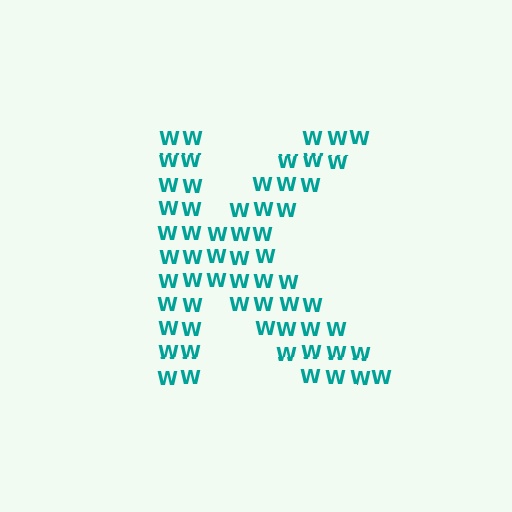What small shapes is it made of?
It is made of small letter W's.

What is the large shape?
The large shape is the letter K.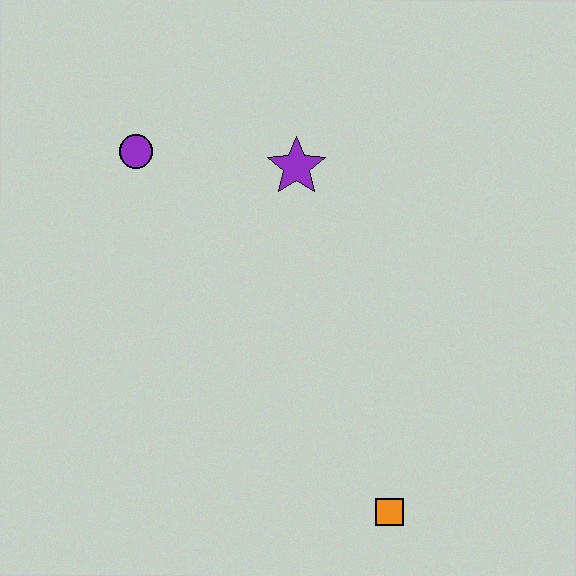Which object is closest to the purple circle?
The purple star is closest to the purple circle.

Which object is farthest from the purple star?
The orange square is farthest from the purple star.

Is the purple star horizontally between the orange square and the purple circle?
Yes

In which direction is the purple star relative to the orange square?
The purple star is above the orange square.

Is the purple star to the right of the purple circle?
Yes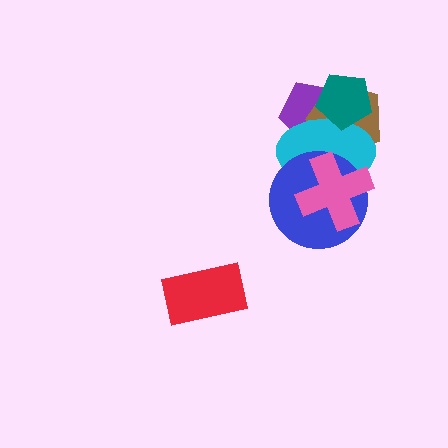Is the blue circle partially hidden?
Yes, it is partially covered by another shape.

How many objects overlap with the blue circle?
2 objects overlap with the blue circle.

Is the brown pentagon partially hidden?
Yes, it is partially covered by another shape.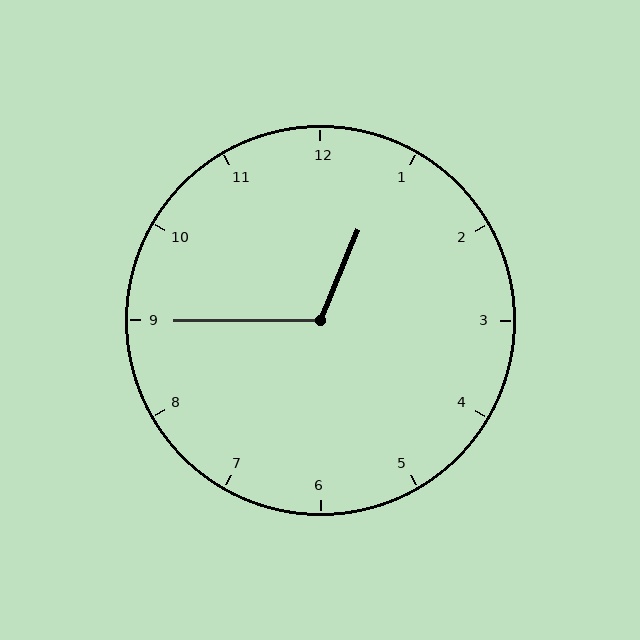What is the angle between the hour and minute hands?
Approximately 112 degrees.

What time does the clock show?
12:45.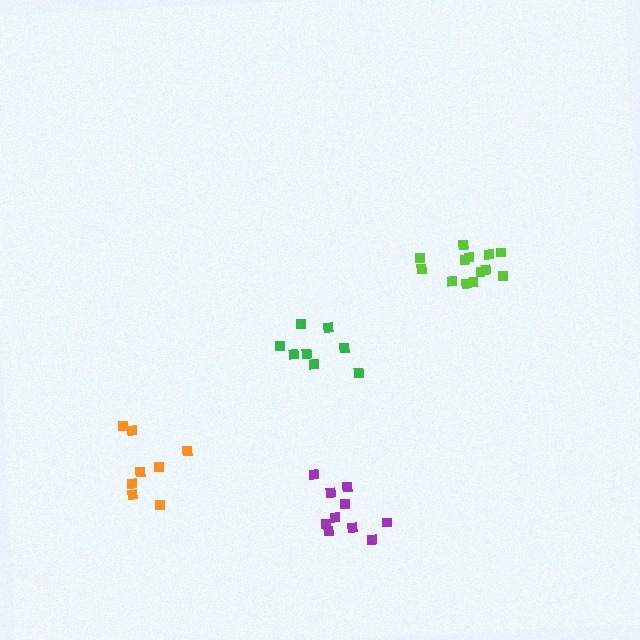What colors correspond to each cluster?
The clusters are colored: orange, green, lime, purple.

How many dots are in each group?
Group 1: 8 dots, Group 2: 8 dots, Group 3: 13 dots, Group 4: 10 dots (39 total).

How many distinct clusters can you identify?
There are 4 distinct clusters.